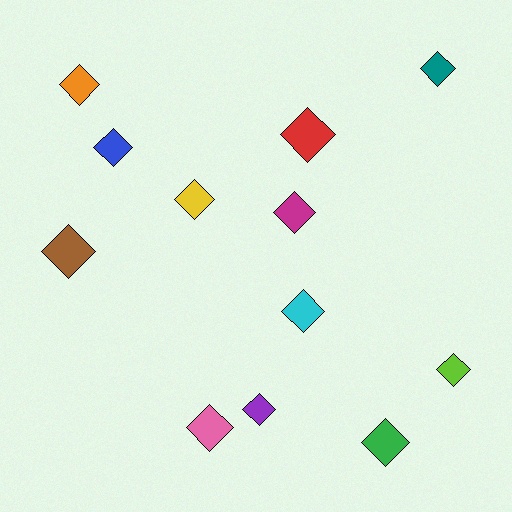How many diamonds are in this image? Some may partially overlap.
There are 12 diamonds.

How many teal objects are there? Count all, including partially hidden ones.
There is 1 teal object.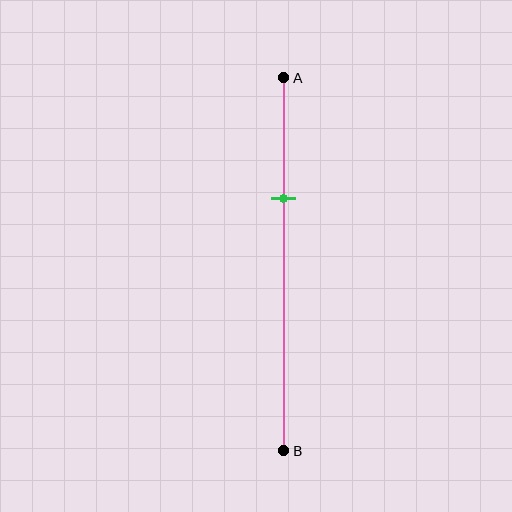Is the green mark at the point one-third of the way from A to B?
Yes, the mark is approximately at the one-third point.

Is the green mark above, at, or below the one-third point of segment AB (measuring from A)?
The green mark is approximately at the one-third point of segment AB.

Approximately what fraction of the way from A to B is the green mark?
The green mark is approximately 30% of the way from A to B.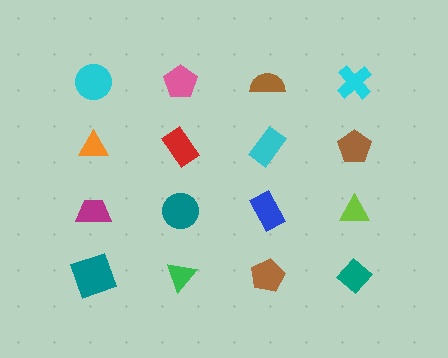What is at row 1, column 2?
A pink pentagon.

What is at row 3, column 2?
A teal circle.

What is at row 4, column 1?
A teal square.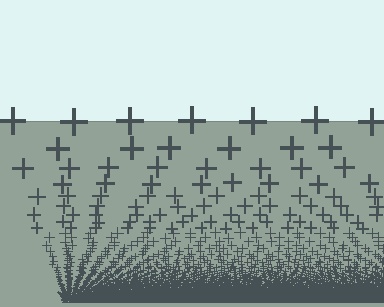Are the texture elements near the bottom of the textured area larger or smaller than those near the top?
Smaller. The gradient is inverted — elements near the bottom are smaller and denser.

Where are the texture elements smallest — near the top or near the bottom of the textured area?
Near the bottom.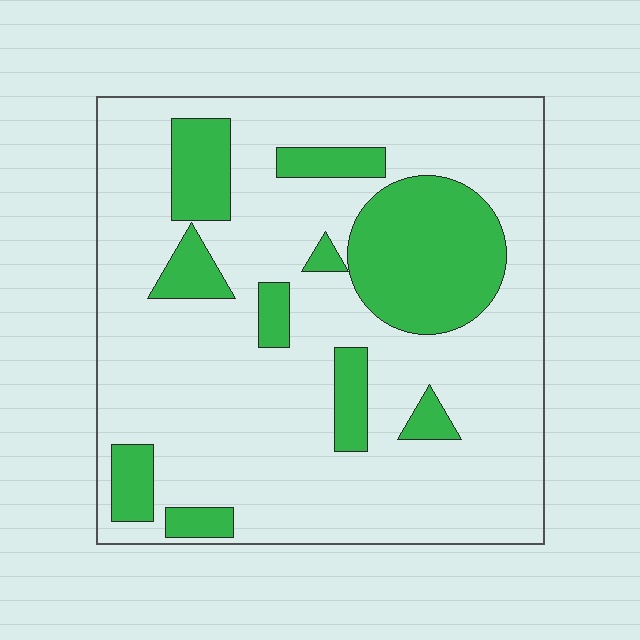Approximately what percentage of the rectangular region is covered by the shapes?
Approximately 25%.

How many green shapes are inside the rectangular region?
10.